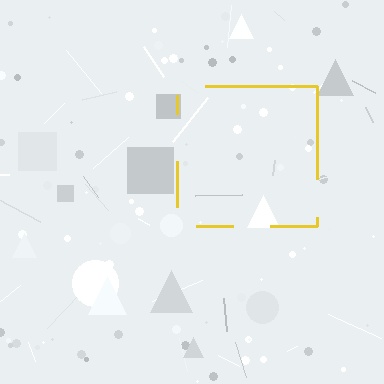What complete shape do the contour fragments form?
The contour fragments form a square.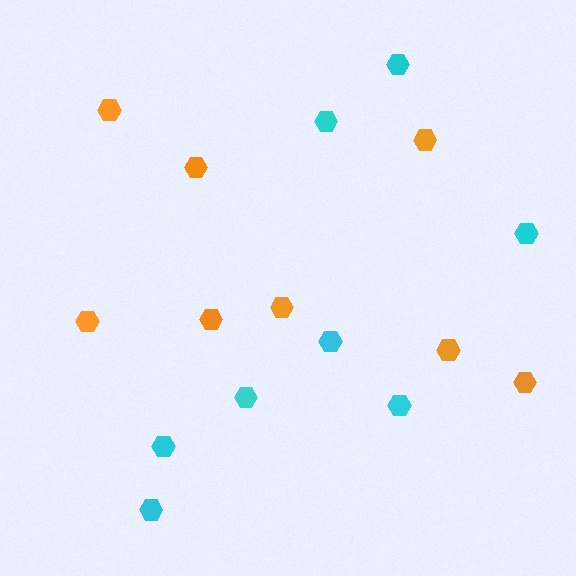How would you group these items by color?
There are 2 groups: one group of orange hexagons (8) and one group of cyan hexagons (8).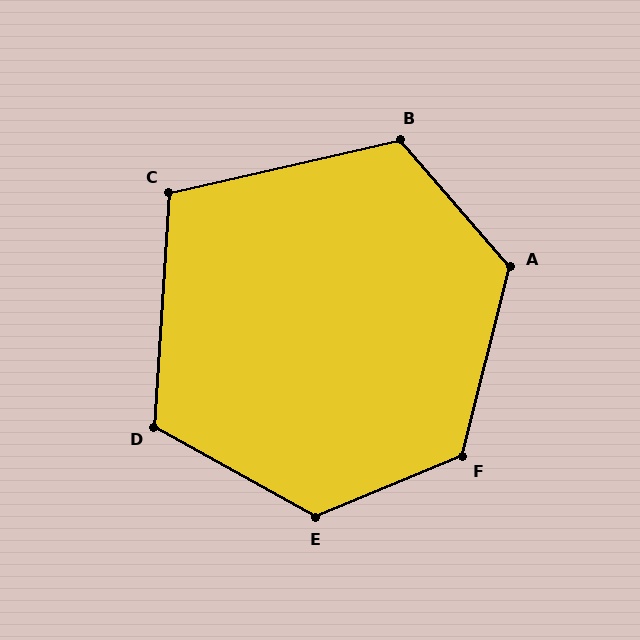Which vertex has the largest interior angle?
E, at approximately 128 degrees.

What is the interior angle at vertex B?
Approximately 118 degrees (obtuse).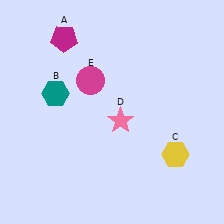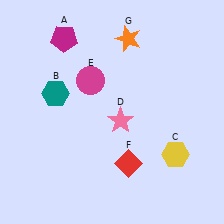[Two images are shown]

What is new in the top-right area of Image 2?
An orange star (G) was added in the top-right area of Image 2.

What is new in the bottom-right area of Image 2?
A red diamond (F) was added in the bottom-right area of Image 2.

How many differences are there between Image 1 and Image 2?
There are 2 differences between the two images.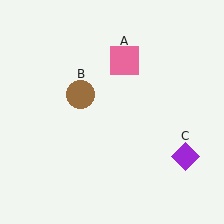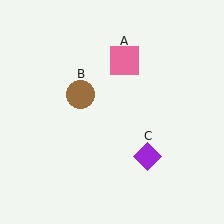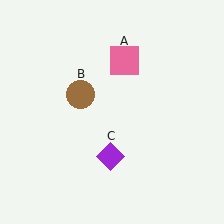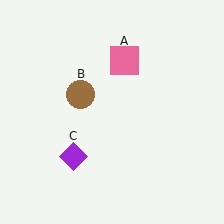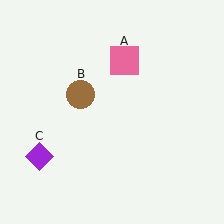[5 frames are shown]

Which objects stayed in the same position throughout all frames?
Pink square (object A) and brown circle (object B) remained stationary.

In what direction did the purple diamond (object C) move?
The purple diamond (object C) moved left.